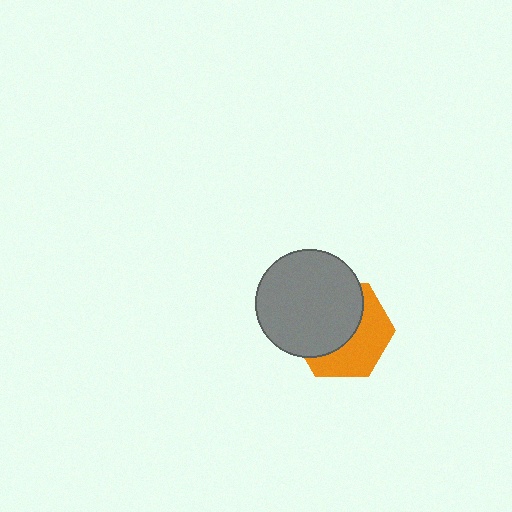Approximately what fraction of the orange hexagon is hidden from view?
Roughly 55% of the orange hexagon is hidden behind the gray circle.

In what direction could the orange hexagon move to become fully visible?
The orange hexagon could move toward the lower-right. That would shift it out from behind the gray circle entirely.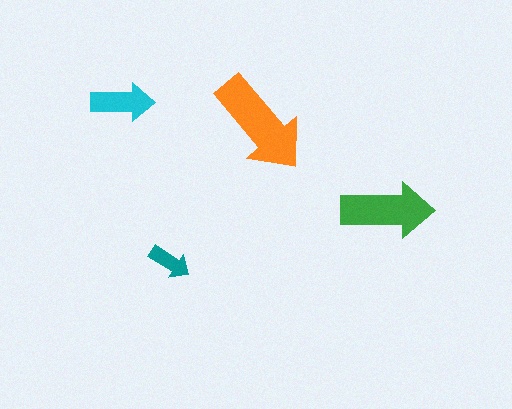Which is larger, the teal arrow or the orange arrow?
The orange one.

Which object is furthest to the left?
The cyan arrow is leftmost.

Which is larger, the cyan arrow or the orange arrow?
The orange one.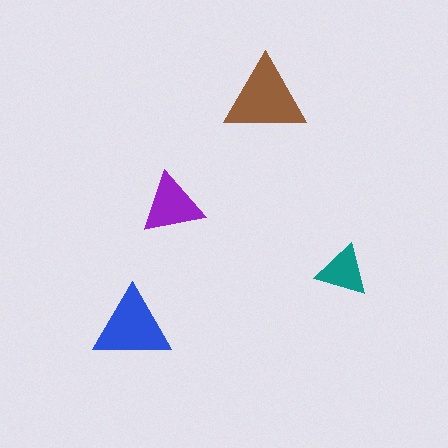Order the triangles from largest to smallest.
the brown one, the blue one, the purple one, the teal one.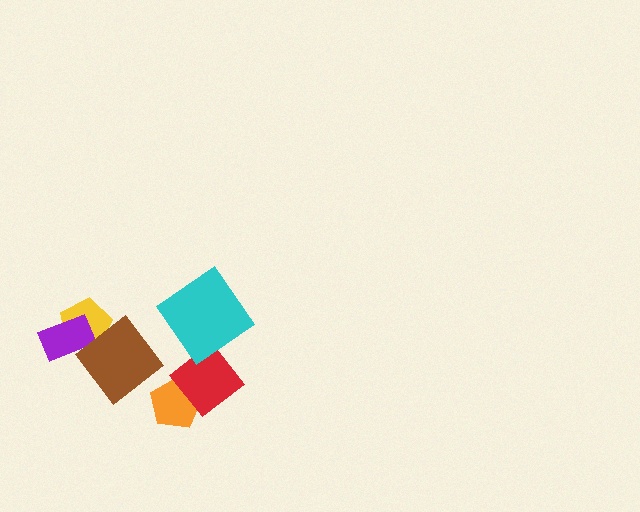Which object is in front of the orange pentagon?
The red diamond is in front of the orange pentagon.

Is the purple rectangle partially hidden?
Yes, it is partially covered by another shape.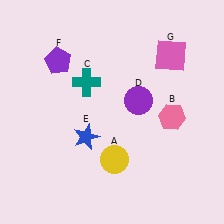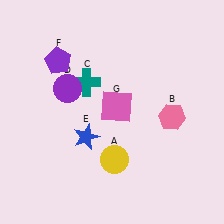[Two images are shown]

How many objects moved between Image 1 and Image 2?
2 objects moved between the two images.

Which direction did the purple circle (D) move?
The purple circle (D) moved left.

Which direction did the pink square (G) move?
The pink square (G) moved left.